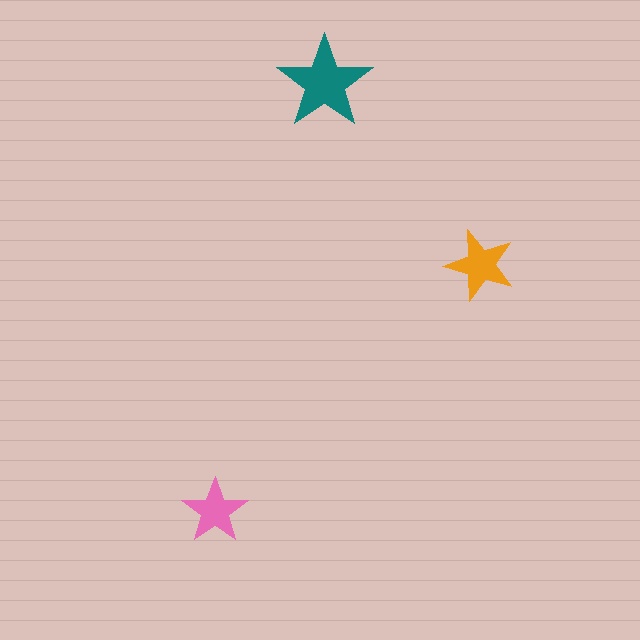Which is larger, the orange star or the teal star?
The teal one.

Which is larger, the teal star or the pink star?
The teal one.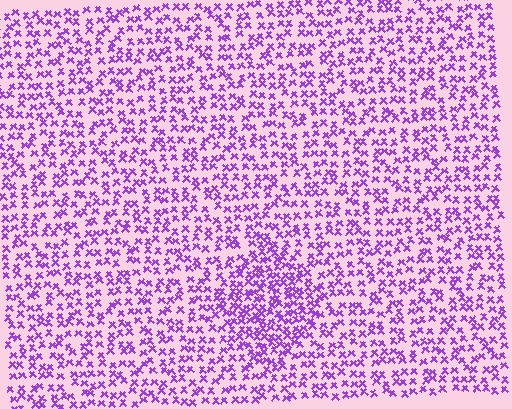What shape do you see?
I see a diamond.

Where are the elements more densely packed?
The elements are more densely packed inside the diamond boundary.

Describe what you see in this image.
The image contains small purple elements arranged at two different densities. A diamond-shaped region is visible where the elements are more densely packed than the surrounding area.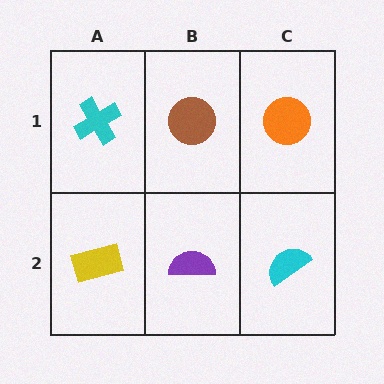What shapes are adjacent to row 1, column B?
A purple semicircle (row 2, column B), a cyan cross (row 1, column A), an orange circle (row 1, column C).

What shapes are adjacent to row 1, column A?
A yellow rectangle (row 2, column A), a brown circle (row 1, column B).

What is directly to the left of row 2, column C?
A purple semicircle.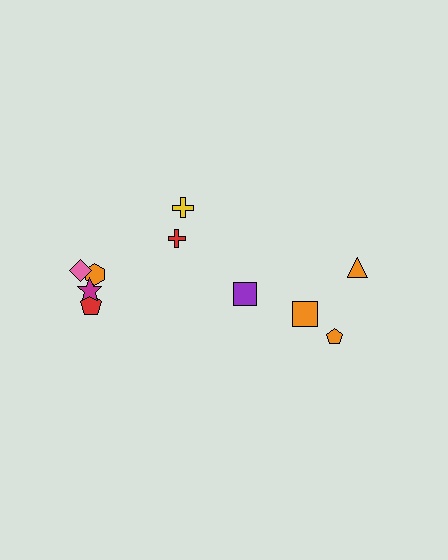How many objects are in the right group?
There are 4 objects.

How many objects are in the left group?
There are 6 objects.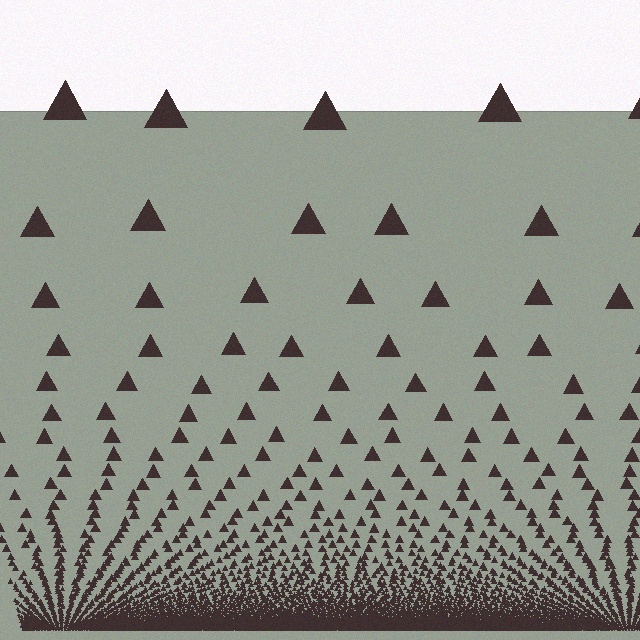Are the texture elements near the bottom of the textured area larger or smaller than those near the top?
Smaller. The gradient is inverted — elements near the bottom are smaller and denser.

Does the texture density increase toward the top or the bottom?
Density increases toward the bottom.